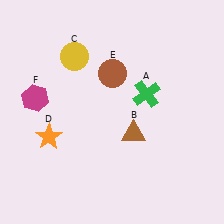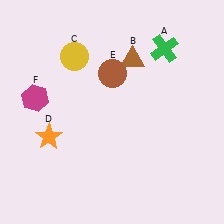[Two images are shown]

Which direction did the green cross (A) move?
The green cross (A) moved up.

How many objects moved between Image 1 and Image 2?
2 objects moved between the two images.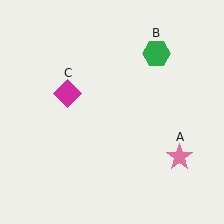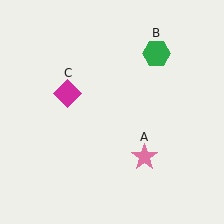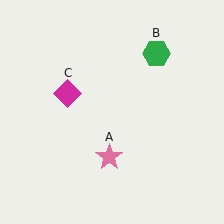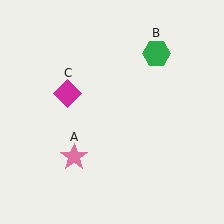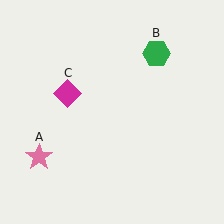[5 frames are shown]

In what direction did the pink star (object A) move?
The pink star (object A) moved left.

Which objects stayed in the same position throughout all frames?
Green hexagon (object B) and magenta diamond (object C) remained stationary.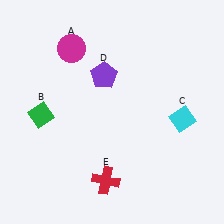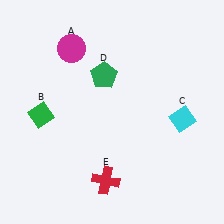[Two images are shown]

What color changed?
The pentagon (D) changed from purple in Image 1 to green in Image 2.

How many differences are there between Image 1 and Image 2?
There is 1 difference between the two images.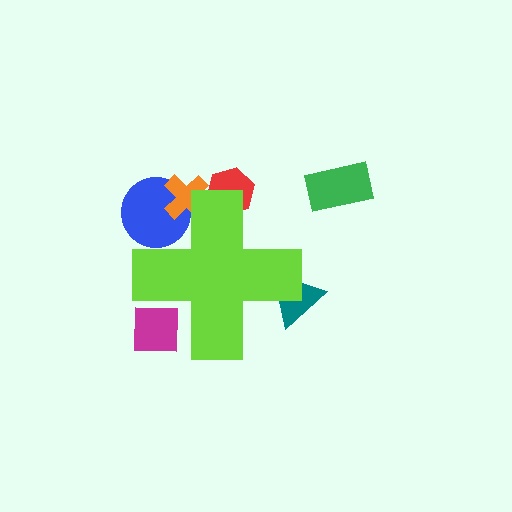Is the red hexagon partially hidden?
Yes, the red hexagon is partially hidden behind the lime cross.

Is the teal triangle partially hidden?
Yes, the teal triangle is partially hidden behind the lime cross.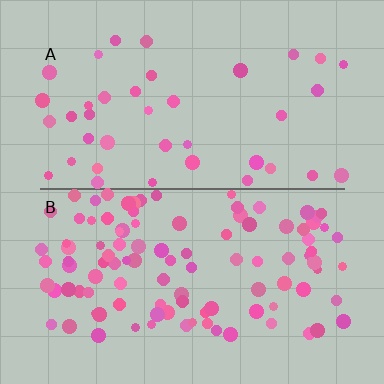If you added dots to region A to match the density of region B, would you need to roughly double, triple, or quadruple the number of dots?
Approximately triple.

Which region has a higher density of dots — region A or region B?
B (the bottom).